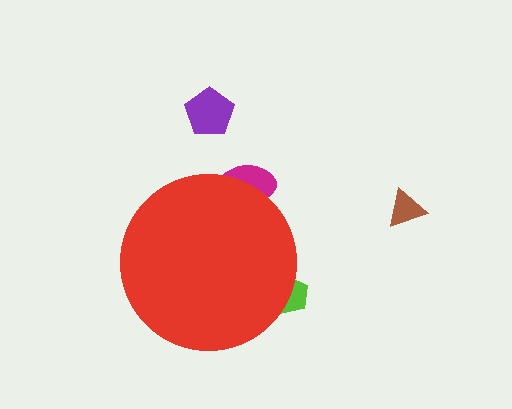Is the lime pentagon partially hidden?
Yes, the lime pentagon is partially hidden behind the red circle.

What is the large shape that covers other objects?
A red circle.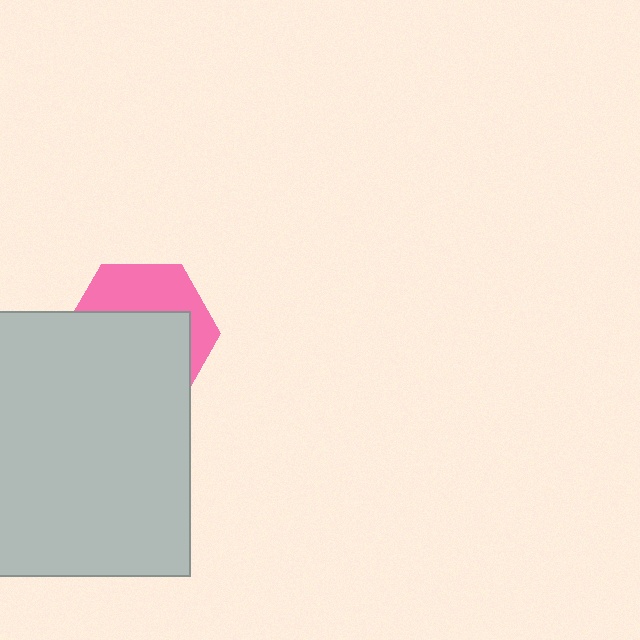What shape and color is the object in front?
The object in front is a light gray rectangle.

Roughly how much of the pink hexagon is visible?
A small part of it is visible (roughly 38%).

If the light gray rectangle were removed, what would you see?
You would see the complete pink hexagon.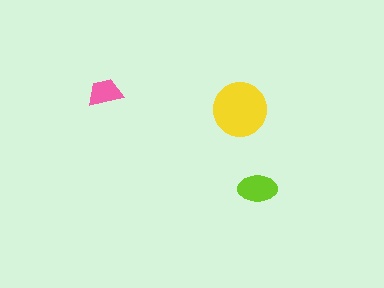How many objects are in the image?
There are 3 objects in the image.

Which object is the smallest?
The pink trapezoid.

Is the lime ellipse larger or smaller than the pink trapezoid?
Larger.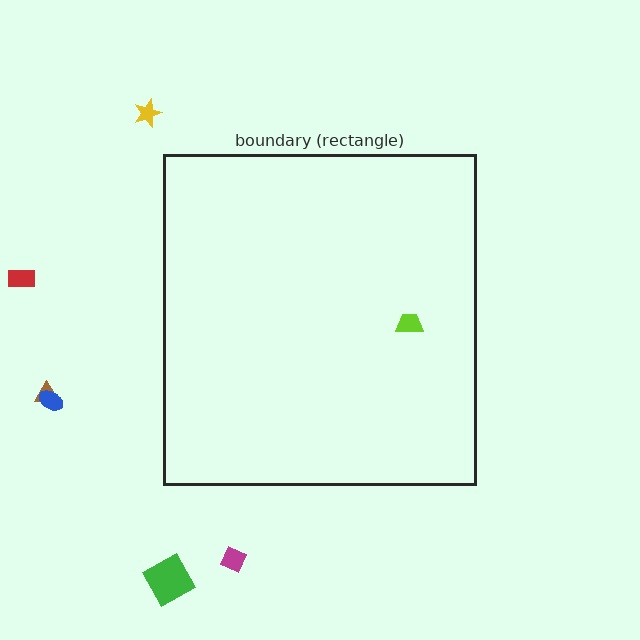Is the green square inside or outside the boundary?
Outside.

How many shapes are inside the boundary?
1 inside, 6 outside.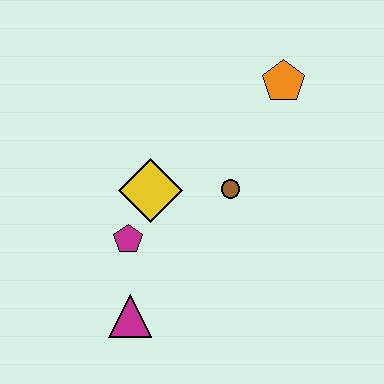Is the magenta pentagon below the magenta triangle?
No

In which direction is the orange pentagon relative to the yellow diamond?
The orange pentagon is to the right of the yellow diamond.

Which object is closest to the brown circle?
The yellow diamond is closest to the brown circle.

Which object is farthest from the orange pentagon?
The magenta triangle is farthest from the orange pentagon.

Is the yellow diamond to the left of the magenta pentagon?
No